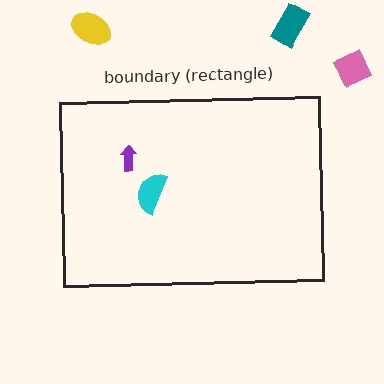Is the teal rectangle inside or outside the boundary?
Outside.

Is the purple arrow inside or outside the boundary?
Inside.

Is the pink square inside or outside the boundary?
Outside.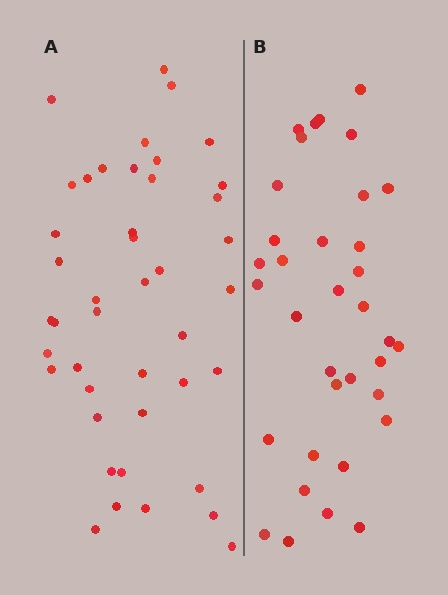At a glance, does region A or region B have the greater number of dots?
Region A (the left region) has more dots.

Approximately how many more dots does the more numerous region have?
Region A has roughly 8 or so more dots than region B.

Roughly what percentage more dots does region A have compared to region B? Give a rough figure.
About 25% more.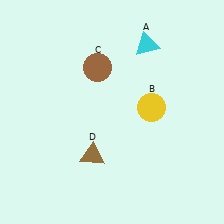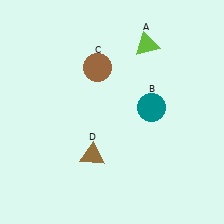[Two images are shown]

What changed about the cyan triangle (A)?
In Image 1, A is cyan. In Image 2, it changed to lime.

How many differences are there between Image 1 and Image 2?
There are 2 differences between the two images.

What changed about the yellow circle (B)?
In Image 1, B is yellow. In Image 2, it changed to teal.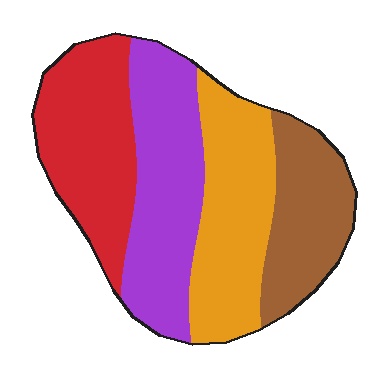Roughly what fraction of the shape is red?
Red covers 26% of the shape.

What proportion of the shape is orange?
Orange takes up about one quarter (1/4) of the shape.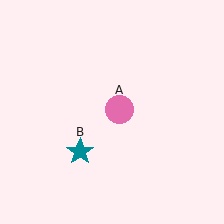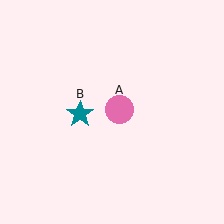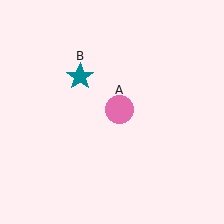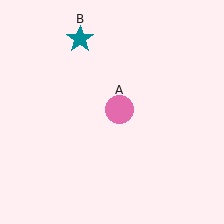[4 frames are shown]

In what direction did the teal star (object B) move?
The teal star (object B) moved up.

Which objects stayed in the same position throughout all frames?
Pink circle (object A) remained stationary.